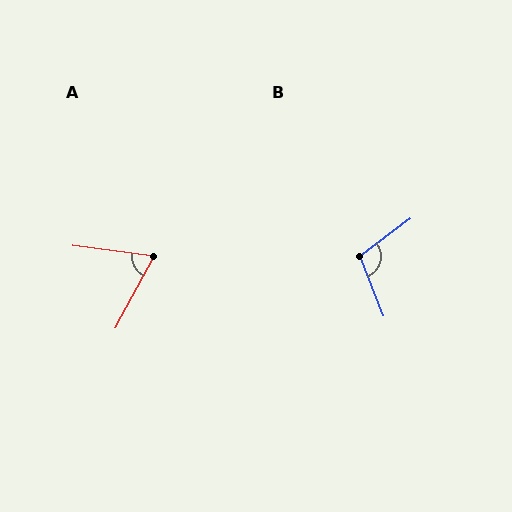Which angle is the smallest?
A, at approximately 69 degrees.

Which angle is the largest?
B, at approximately 105 degrees.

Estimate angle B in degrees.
Approximately 105 degrees.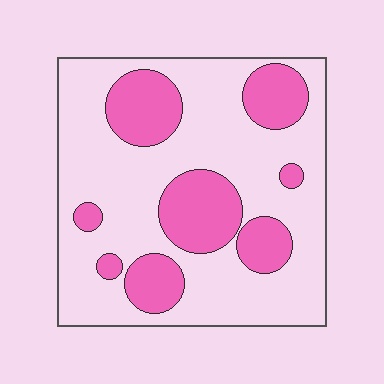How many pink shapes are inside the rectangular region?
8.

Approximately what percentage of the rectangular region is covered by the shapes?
Approximately 30%.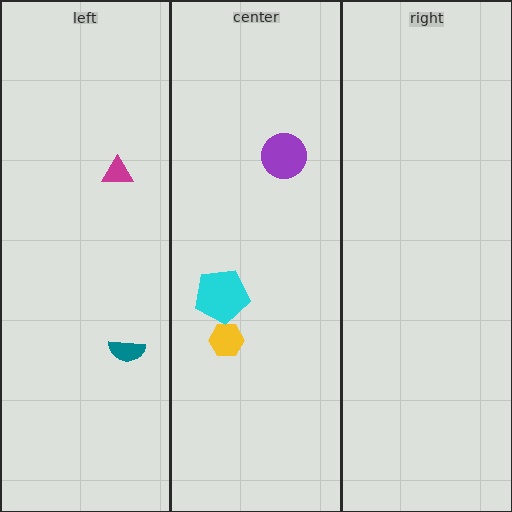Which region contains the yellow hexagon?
The center region.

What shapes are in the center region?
The purple circle, the yellow hexagon, the cyan pentagon.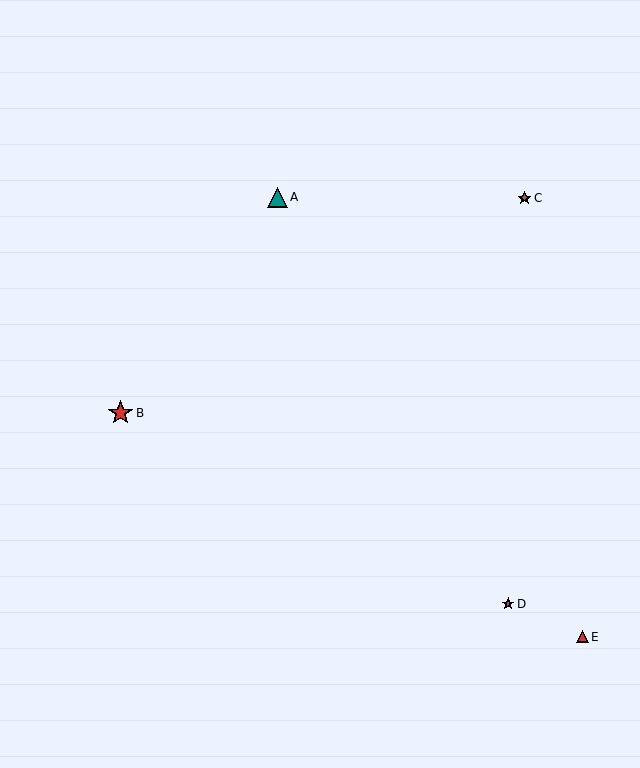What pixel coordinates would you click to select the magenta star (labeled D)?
Click at (508, 604) to select the magenta star D.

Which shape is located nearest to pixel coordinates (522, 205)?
The brown star (labeled C) at (524, 198) is nearest to that location.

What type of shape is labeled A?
Shape A is a teal triangle.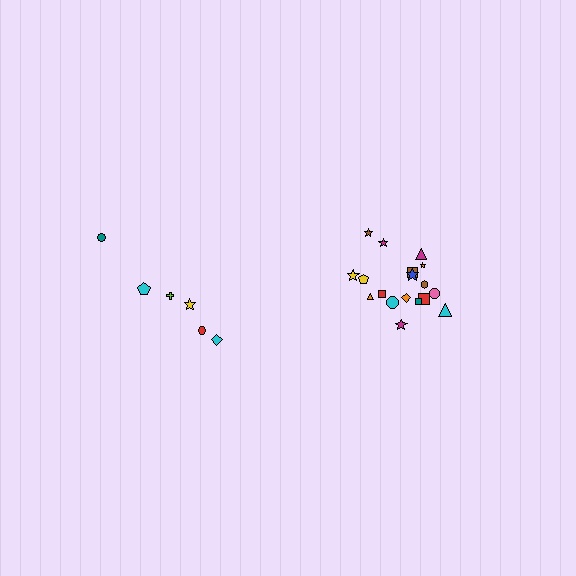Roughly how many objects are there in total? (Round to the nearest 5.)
Roughly 25 objects in total.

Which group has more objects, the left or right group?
The right group.